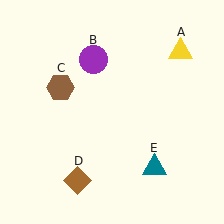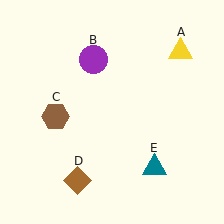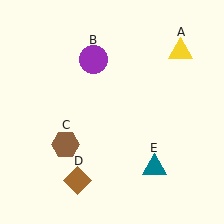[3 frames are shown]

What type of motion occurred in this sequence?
The brown hexagon (object C) rotated counterclockwise around the center of the scene.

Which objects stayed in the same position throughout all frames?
Yellow triangle (object A) and purple circle (object B) and brown diamond (object D) and teal triangle (object E) remained stationary.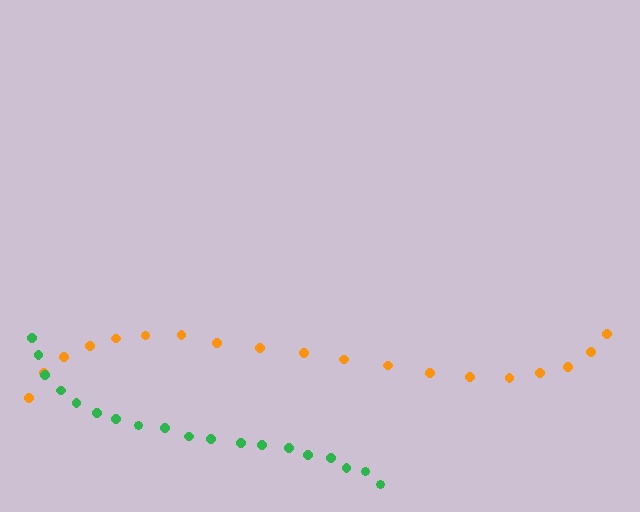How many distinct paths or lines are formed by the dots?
There are 2 distinct paths.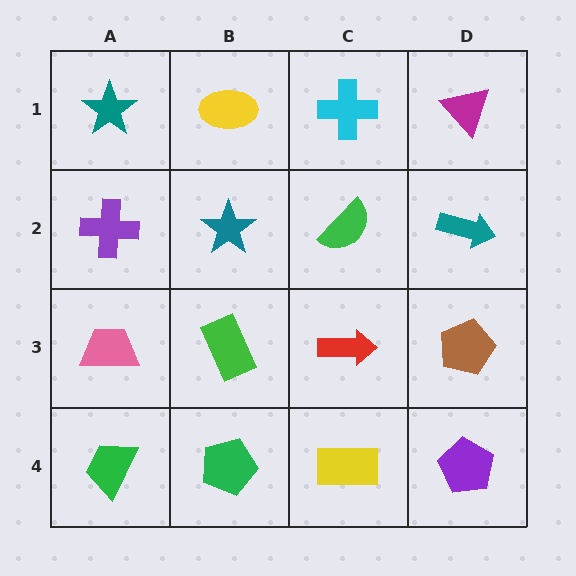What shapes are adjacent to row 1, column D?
A teal arrow (row 2, column D), a cyan cross (row 1, column C).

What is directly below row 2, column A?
A pink trapezoid.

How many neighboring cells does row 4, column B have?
3.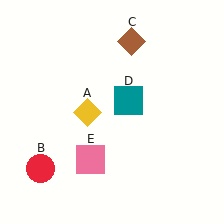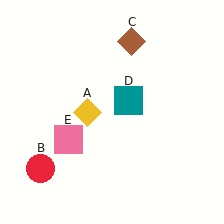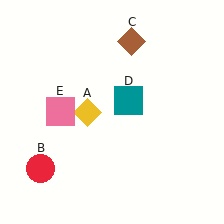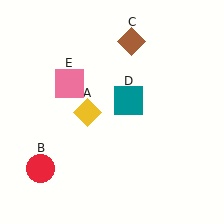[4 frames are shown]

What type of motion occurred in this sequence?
The pink square (object E) rotated clockwise around the center of the scene.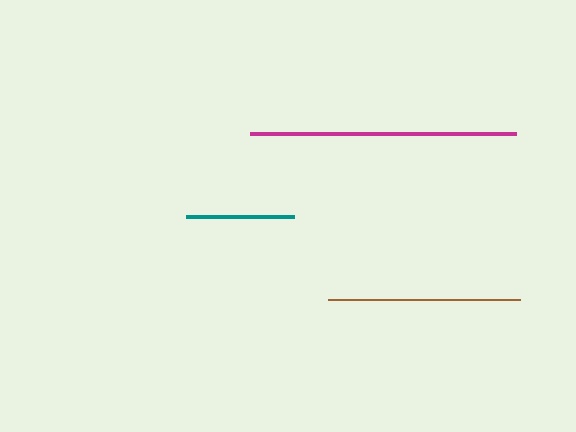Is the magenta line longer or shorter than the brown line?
The magenta line is longer than the brown line.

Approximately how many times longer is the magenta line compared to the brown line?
The magenta line is approximately 1.4 times the length of the brown line.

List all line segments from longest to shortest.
From longest to shortest: magenta, brown, teal.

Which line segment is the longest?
The magenta line is the longest at approximately 266 pixels.